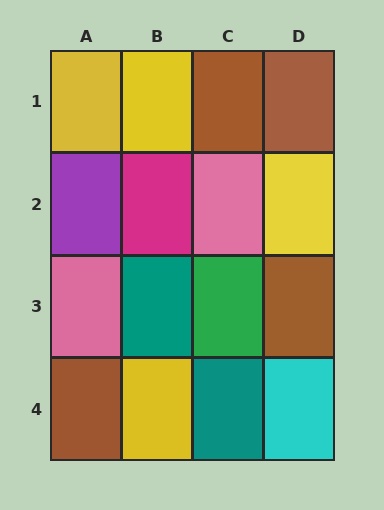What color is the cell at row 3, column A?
Pink.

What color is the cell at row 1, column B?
Yellow.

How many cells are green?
1 cell is green.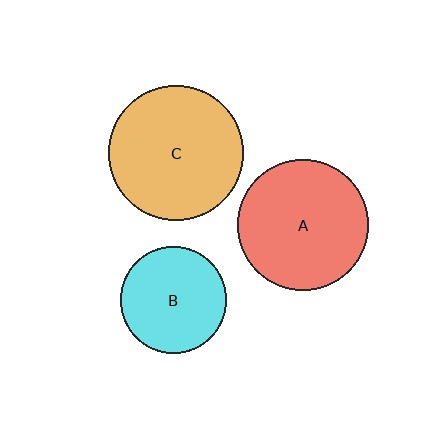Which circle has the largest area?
Circle C (orange).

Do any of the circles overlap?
No, none of the circles overlap.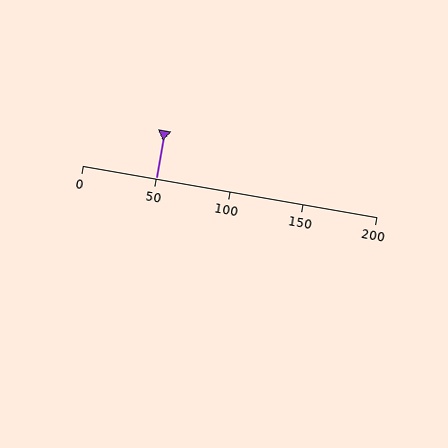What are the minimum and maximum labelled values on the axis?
The axis runs from 0 to 200.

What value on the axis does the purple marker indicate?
The marker indicates approximately 50.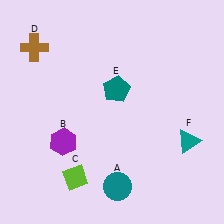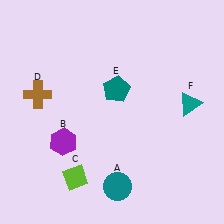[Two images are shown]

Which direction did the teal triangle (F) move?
The teal triangle (F) moved up.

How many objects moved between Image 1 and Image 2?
2 objects moved between the two images.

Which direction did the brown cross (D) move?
The brown cross (D) moved down.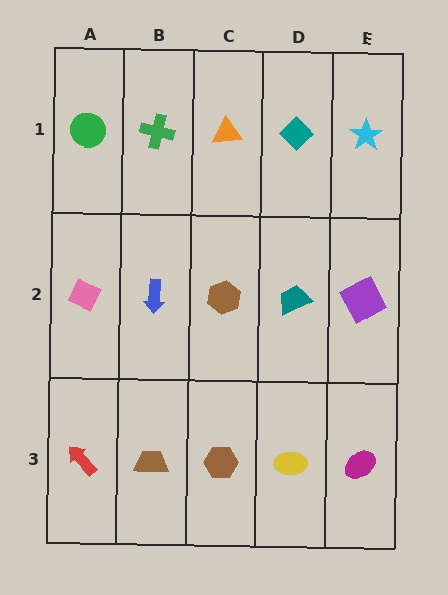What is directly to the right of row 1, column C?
A teal diamond.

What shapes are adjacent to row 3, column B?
A blue arrow (row 2, column B), a red arrow (row 3, column A), a brown hexagon (row 3, column C).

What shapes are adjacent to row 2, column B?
A green cross (row 1, column B), a brown trapezoid (row 3, column B), a pink diamond (row 2, column A), a brown hexagon (row 2, column C).